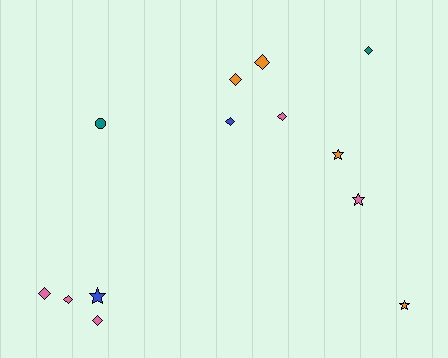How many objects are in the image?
There are 13 objects.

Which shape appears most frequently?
Diamond, with 8 objects.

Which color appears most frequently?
Pink, with 5 objects.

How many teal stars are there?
There are no teal stars.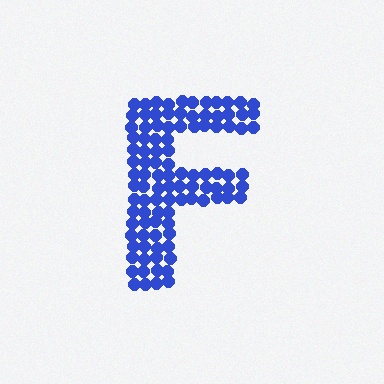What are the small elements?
The small elements are circles.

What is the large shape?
The large shape is the letter F.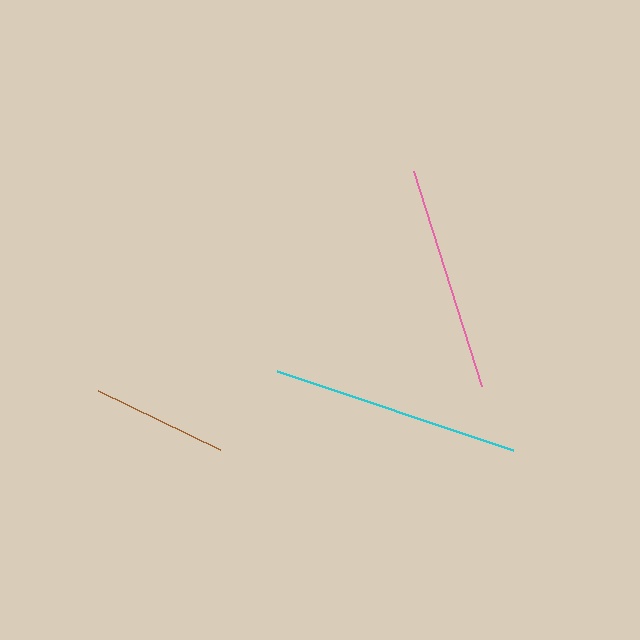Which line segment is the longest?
The cyan line is the longest at approximately 249 pixels.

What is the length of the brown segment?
The brown segment is approximately 135 pixels long.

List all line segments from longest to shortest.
From longest to shortest: cyan, pink, brown.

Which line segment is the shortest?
The brown line is the shortest at approximately 135 pixels.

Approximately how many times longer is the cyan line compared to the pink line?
The cyan line is approximately 1.1 times the length of the pink line.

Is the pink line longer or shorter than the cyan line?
The cyan line is longer than the pink line.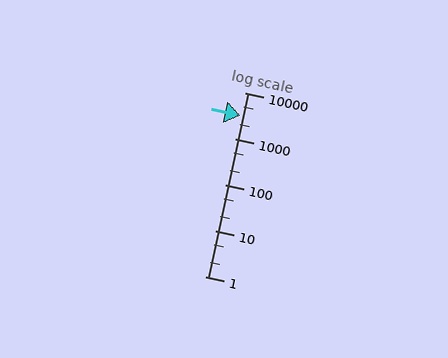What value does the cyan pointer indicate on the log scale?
The pointer indicates approximately 3200.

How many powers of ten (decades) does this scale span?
The scale spans 4 decades, from 1 to 10000.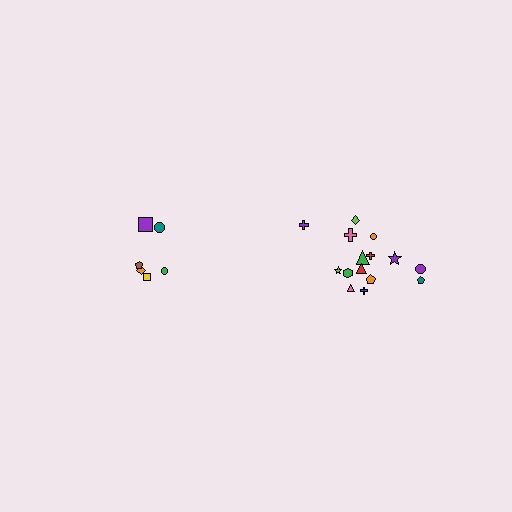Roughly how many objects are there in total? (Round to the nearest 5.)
Roughly 20 objects in total.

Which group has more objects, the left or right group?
The right group.